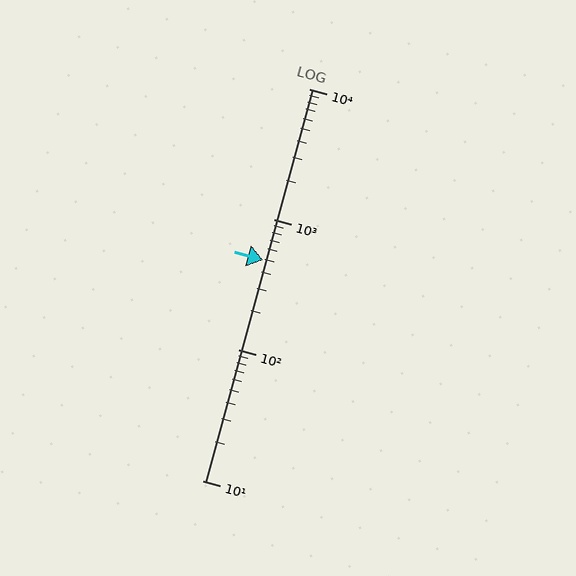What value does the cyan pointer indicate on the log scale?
The pointer indicates approximately 490.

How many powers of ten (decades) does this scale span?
The scale spans 3 decades, from 10 to 10000.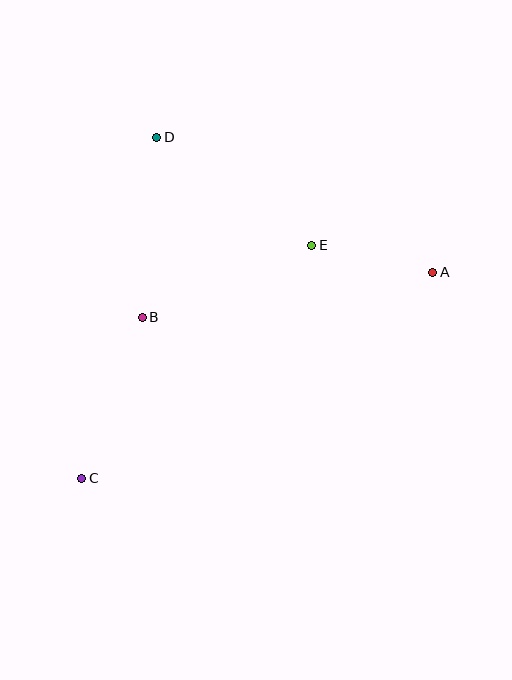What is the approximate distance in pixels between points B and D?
The distance between B and D is approximately 180 pixels.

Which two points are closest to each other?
Points A and E are closest to each other.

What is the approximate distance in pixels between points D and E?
The distance between D and E is approximately 189 pixels.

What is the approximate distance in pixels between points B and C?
The distance between B and C is approximately 172 pixels.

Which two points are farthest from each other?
Points A and C are farthest from each other.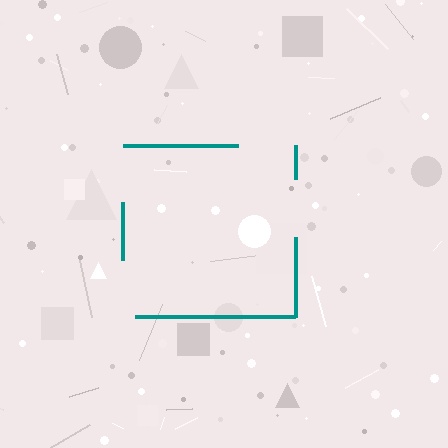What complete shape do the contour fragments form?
The contour fragments form a square.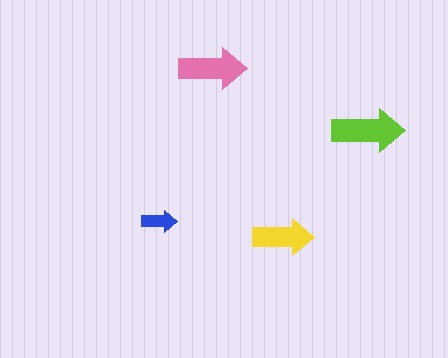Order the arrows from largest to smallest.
the lime one, the pink one, the yellow one, the blue one.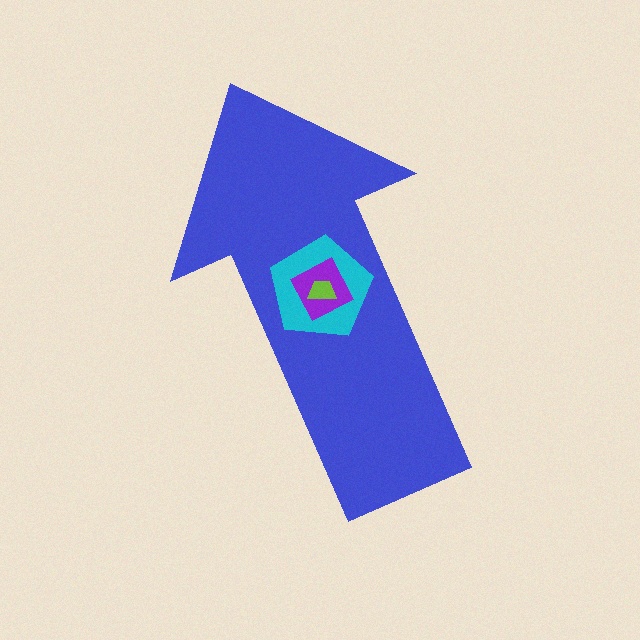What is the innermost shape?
The lime trapezoid.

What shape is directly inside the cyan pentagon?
The purple diamond.